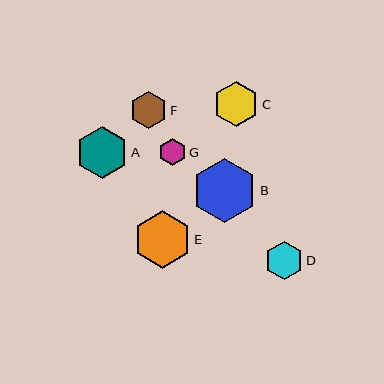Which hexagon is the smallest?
Hexagon G is the smallest with a size of approximately 27 pixels.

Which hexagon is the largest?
Hexagon B is the largest with a size of approximately 64 pixels.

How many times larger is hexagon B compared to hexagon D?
Hexagon B is approximately 1.7 times the size of hexagon D.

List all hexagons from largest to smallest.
From largest to smallest: B, E, A, C, D, F, G.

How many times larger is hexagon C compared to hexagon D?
Hexagon C is approximately 1.2 times the size of hexagon D.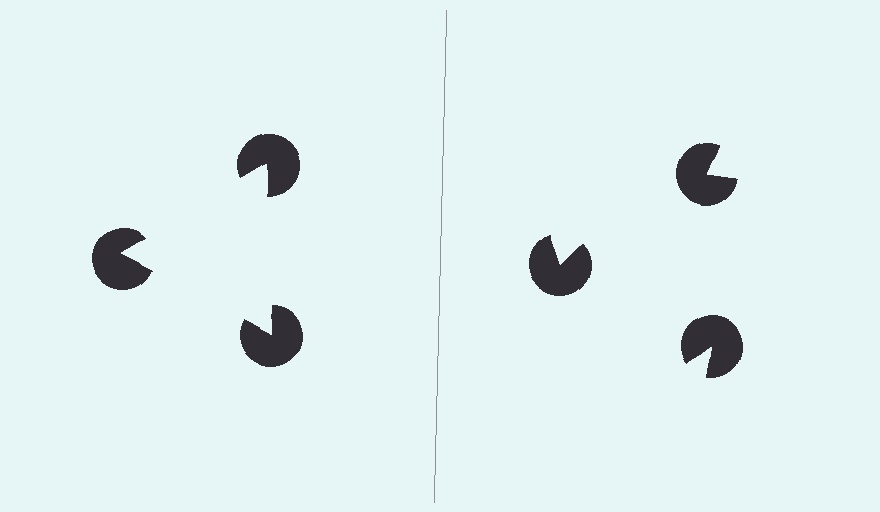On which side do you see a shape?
An illusory triangle appears on the left side. On the right side the wedge cuts are rotated, so no coherent shape forms.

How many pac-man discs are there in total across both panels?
6 — 3 on each side.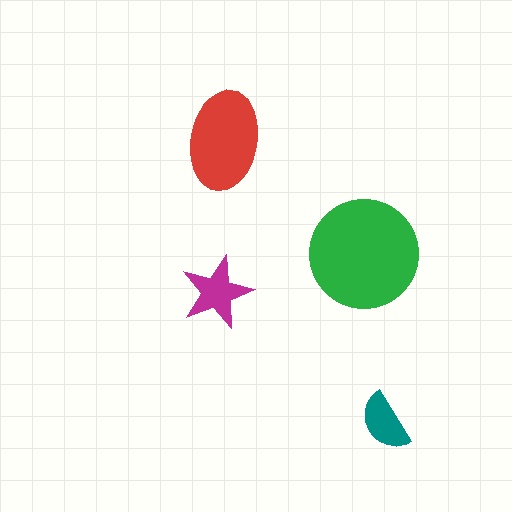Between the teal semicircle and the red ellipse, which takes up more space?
The red ellipse.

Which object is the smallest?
The teal semicircle.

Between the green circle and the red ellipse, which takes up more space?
The green circle.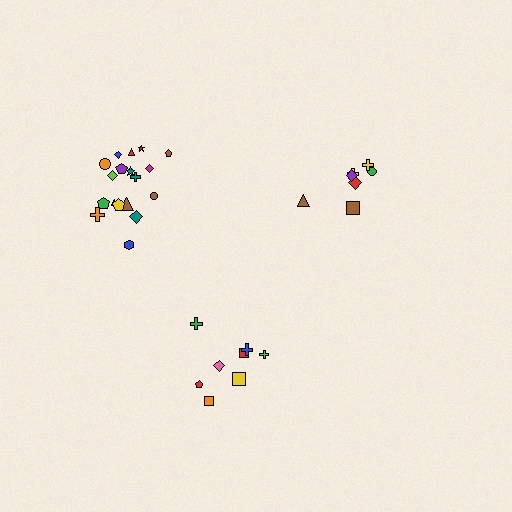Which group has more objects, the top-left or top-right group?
The top-left group.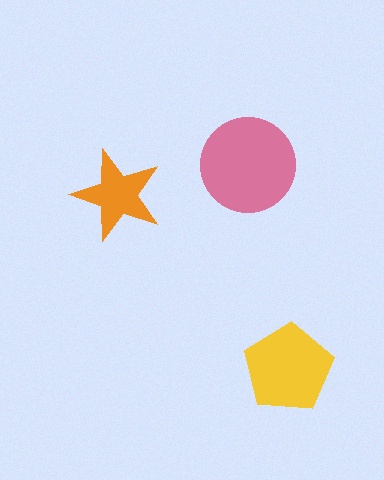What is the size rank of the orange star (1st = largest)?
3rd.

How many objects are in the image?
There are 3 objects in the image.